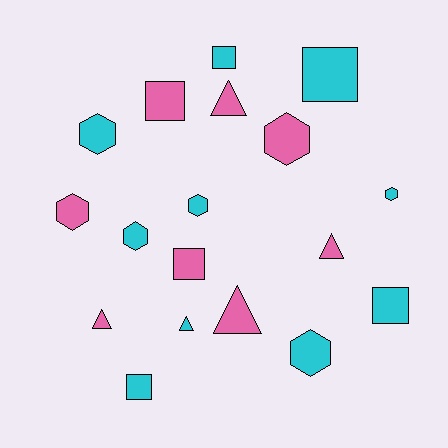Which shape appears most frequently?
Hexagon, with 7 objects.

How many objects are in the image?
There are 18 objects.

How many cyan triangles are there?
There is 1 cyan triangle.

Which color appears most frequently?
Cyan, with 10 objects.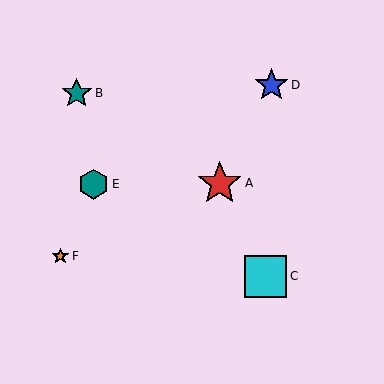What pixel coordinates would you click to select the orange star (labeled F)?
Click at (60, 256) to select the orange star F.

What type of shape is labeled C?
Shape C is a cyan square.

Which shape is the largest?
The red star (labeled A) is the largest.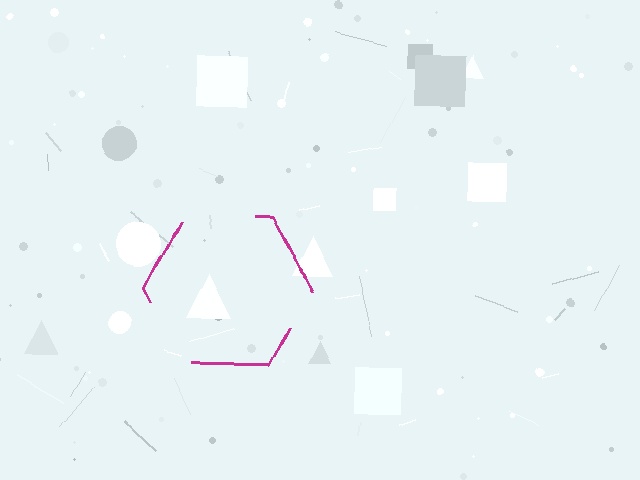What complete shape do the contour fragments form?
The contour fragments form a hexagon.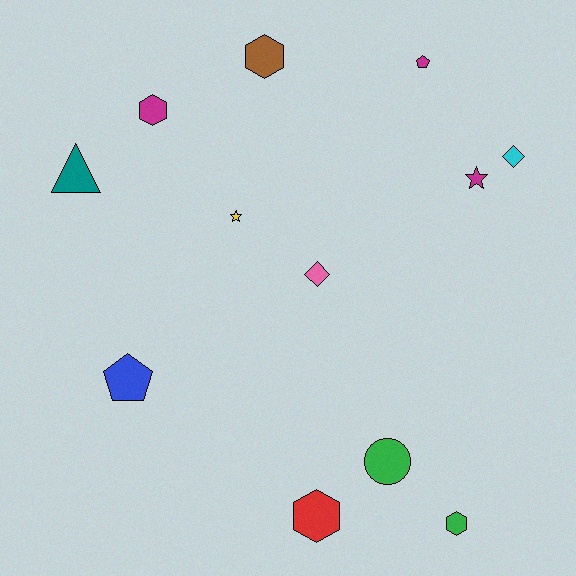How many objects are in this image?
There are 12 objects.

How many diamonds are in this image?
There are 2 diamonds.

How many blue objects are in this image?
There is 1 blue object.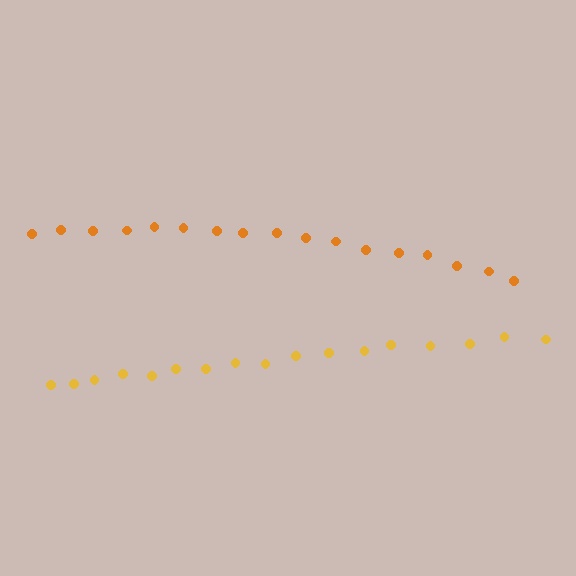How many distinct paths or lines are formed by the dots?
There are 2 distinct paths.